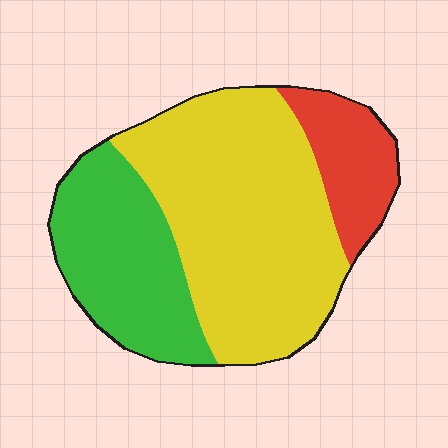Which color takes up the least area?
Red, at roughly 15%.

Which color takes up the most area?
Yellow, at roughly 55%.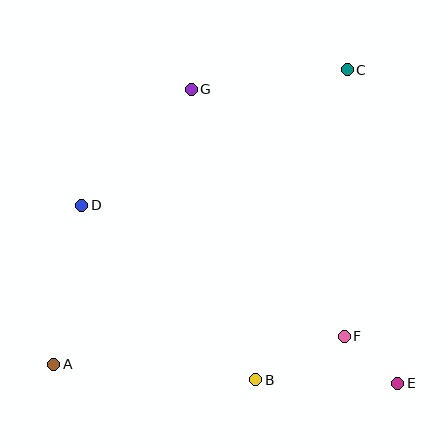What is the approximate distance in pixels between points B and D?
The distance between B and D is approximately 247 pixels.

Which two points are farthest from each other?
Points A and C are farthest from each other.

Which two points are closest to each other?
Points E and F are closest to each other.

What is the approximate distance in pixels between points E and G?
The distance between E and G is approximately 359 pixels.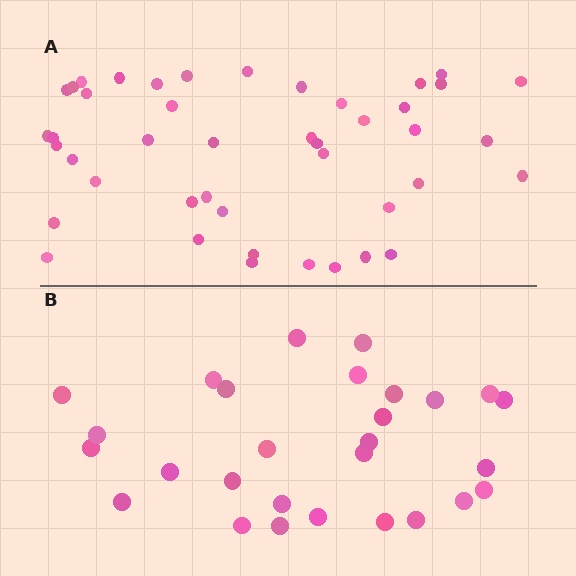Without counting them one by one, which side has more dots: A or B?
Region A (the top region) has more dots.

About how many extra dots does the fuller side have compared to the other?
Region A has approximately 15 more dots than region B.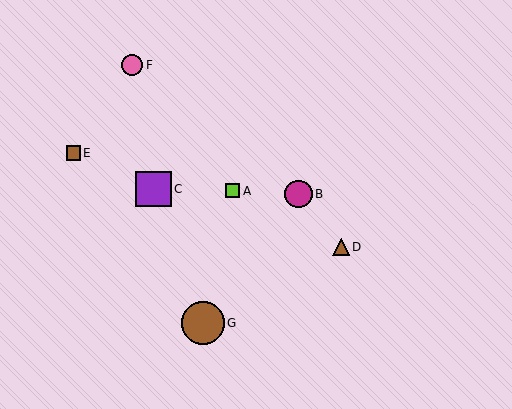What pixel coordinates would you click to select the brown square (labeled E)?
Click at (73, 153) to select the brown square E.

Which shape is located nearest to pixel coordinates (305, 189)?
The magenta circle (labeled B) at (298, 194) is nearest to that location.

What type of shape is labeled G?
Shape G is a brown circle.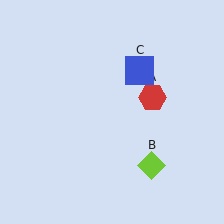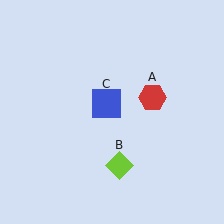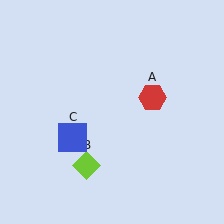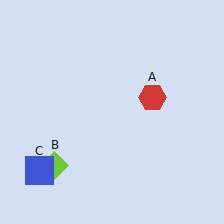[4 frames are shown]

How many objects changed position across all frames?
2 objects changed position: lime diamond (object B), blue square (object C).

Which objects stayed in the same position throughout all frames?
Red hexagon (object A) remained stationary.